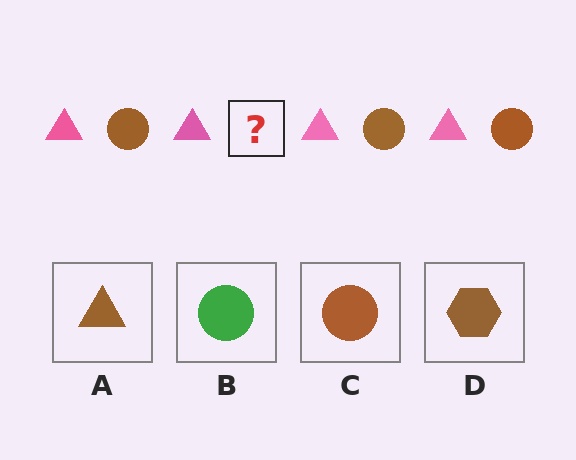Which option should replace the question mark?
Option C.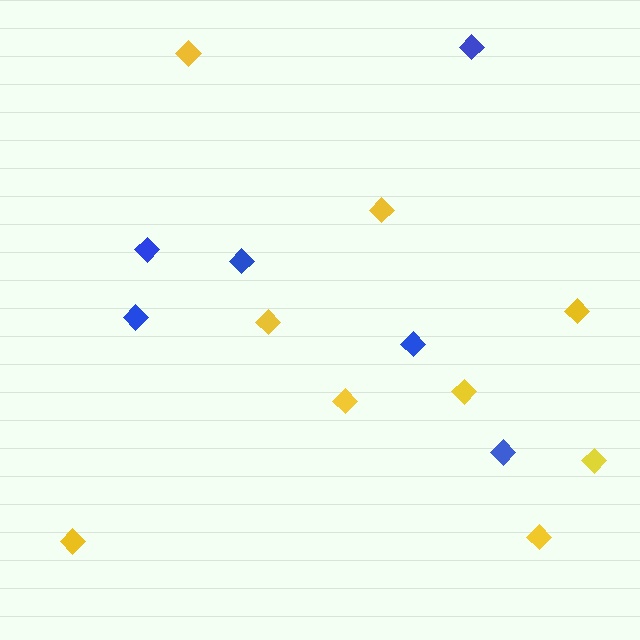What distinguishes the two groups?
There are 2 groups: one group of yellow diamonds (9) and one group of blue diamonds (6).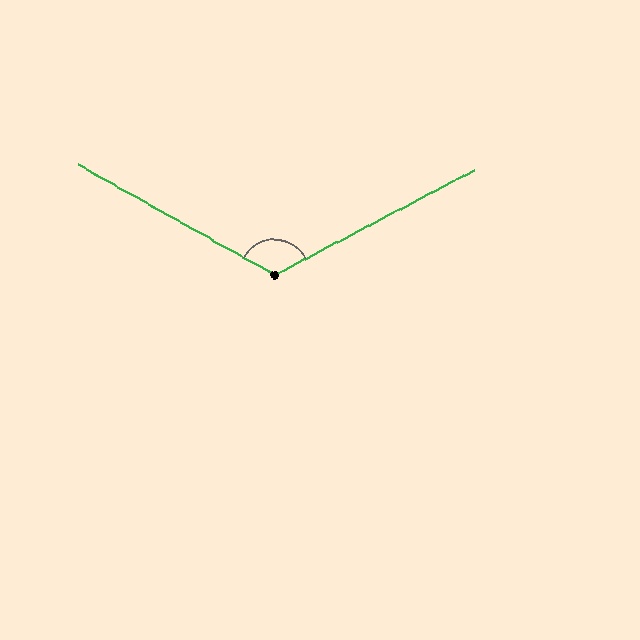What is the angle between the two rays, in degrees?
Approximately 123 degrees.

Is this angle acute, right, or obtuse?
It is obtuse.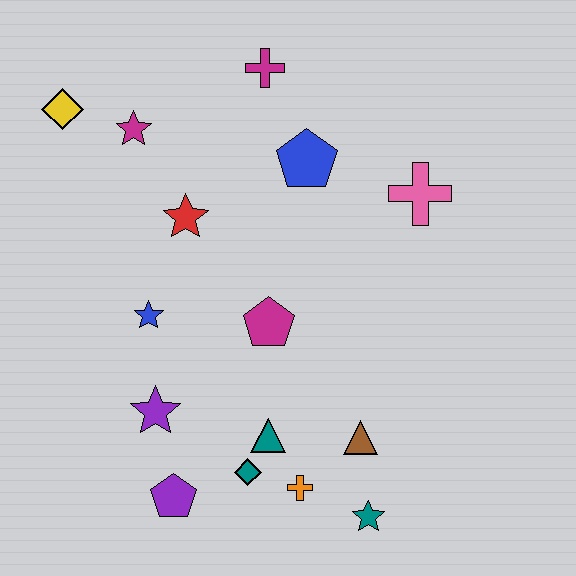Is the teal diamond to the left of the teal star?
Yes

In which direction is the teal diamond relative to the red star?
The teal diamond is below the red star.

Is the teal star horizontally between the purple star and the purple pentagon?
No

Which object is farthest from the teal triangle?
The yellow diamond is farthest from the teal triangle.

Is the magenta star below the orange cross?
No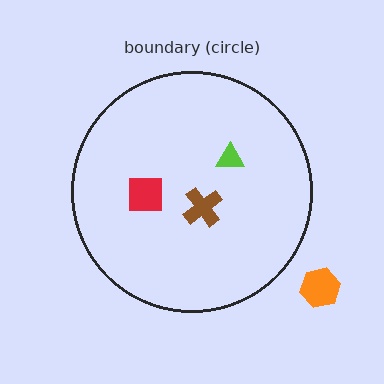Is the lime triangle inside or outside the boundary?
Inside.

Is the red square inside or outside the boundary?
Inside.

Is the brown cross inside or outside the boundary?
Inside.